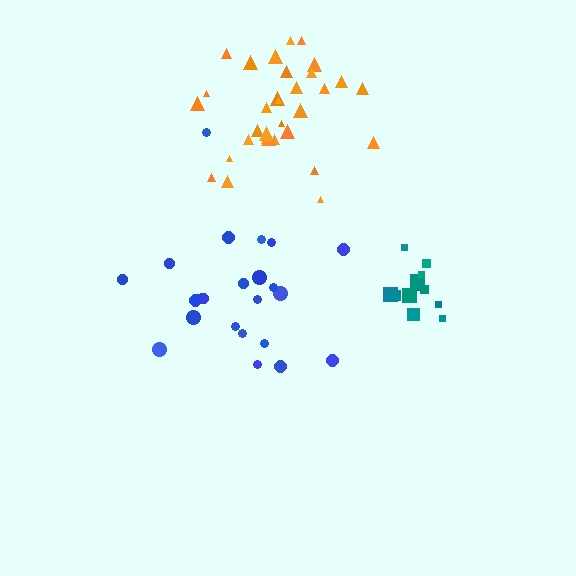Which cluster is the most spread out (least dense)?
Blue.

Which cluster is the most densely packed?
Teal.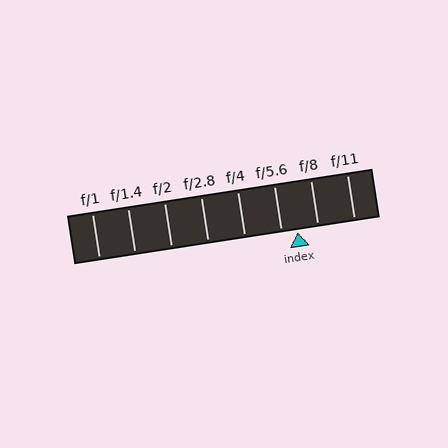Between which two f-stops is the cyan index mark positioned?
The index mark is between f/5.6 and f/8.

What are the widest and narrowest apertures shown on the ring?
The widest aperture shown is f/1 and the narrowest is f/11.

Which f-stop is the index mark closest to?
The index mark is closest to f/5.6.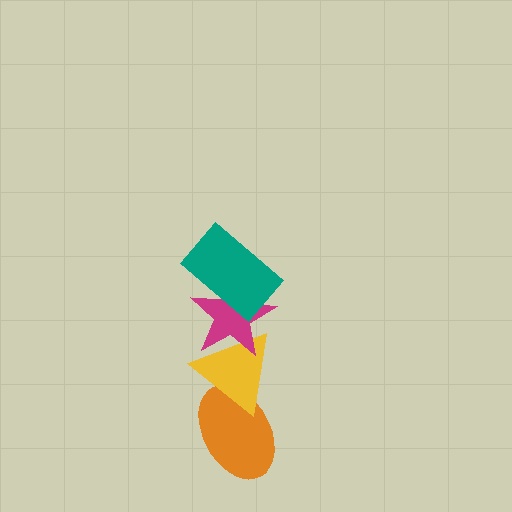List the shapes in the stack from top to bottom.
From top to bottom: the teal rectangle, the magenta star, the yellow triangle, the orange ellipse.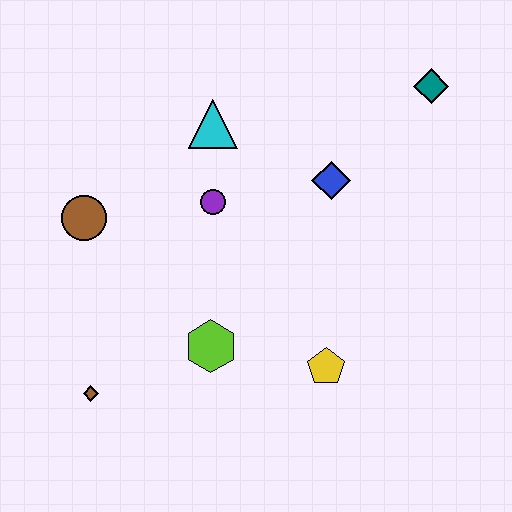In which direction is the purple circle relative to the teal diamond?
The purple circle is to the left of the teal diamond.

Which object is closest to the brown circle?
The purple circle is closest to the brown circle.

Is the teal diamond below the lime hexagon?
No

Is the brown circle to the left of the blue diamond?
Yes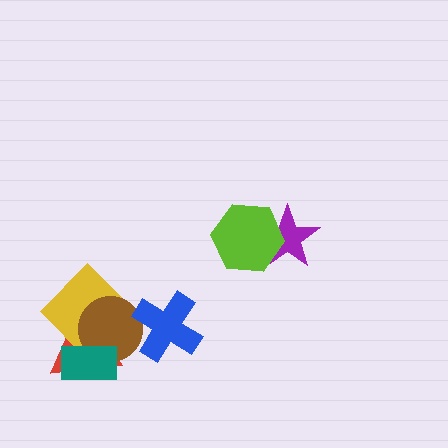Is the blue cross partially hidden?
No, no other shape covers it.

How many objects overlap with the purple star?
1 object overlaps with the purple star.